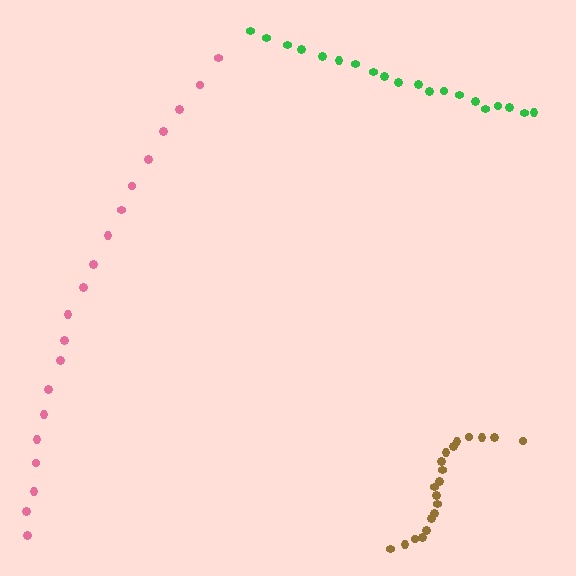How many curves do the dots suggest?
There are 3 distinct paths.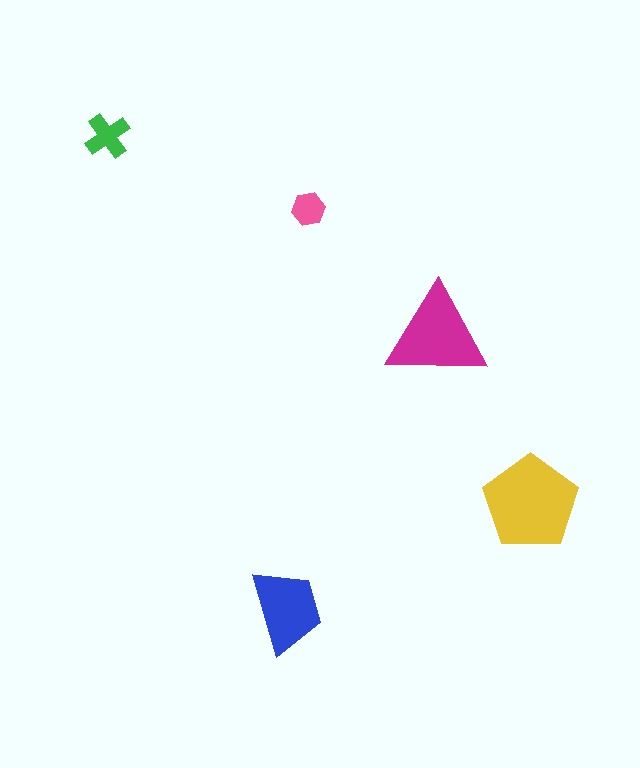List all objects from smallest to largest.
The pink hexagon, the green cross, the blue trapezoid, the magenta triangle, the yellow pentagon.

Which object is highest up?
The green cross is topmost.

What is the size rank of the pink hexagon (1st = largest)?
5th.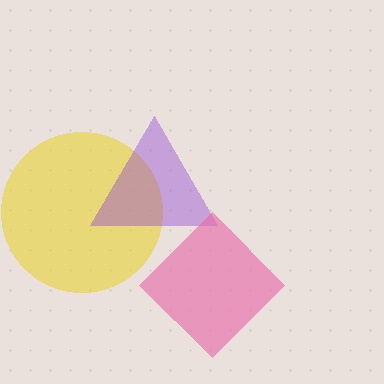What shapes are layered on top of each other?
The layered shapes are: a yellow circle, a purple triangle, a pink diamond.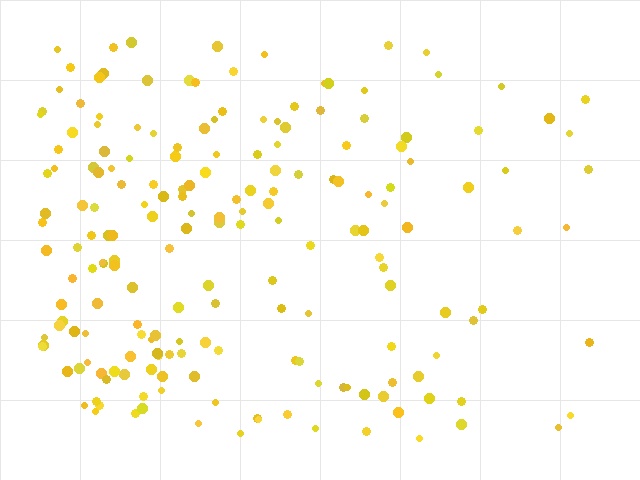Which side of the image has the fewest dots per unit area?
The right.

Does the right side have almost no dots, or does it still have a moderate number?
Still a moderate number, just noticeably fewer than the left.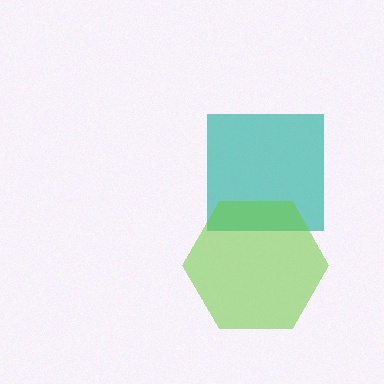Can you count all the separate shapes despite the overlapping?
Yes, there are 2 separate shapes.